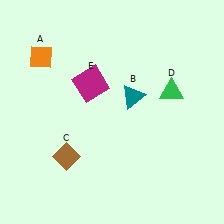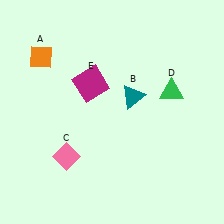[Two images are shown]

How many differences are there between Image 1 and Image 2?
There is 1 difference between the two images.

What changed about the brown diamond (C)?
In Image 1, C is brown. In Image 2, it changed to pink.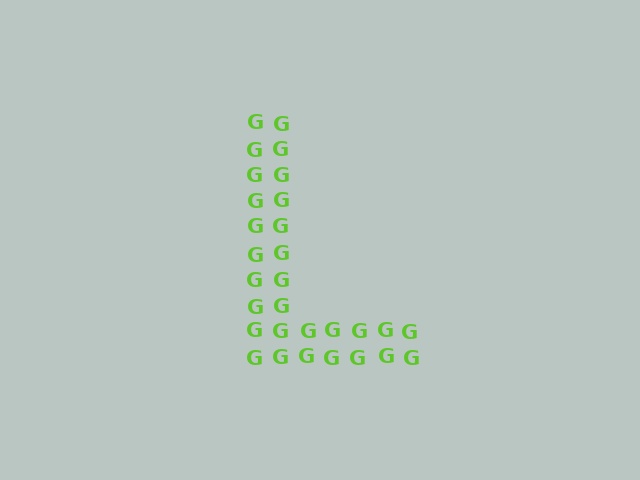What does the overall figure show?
The overall figure shows the letter L.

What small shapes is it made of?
It is made of small letter G's.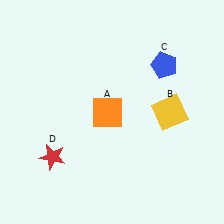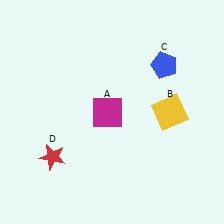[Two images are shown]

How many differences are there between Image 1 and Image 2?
There is 1 difference between the two images.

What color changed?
The square (A) changed from orange in Image 1 to magenta in Image 2.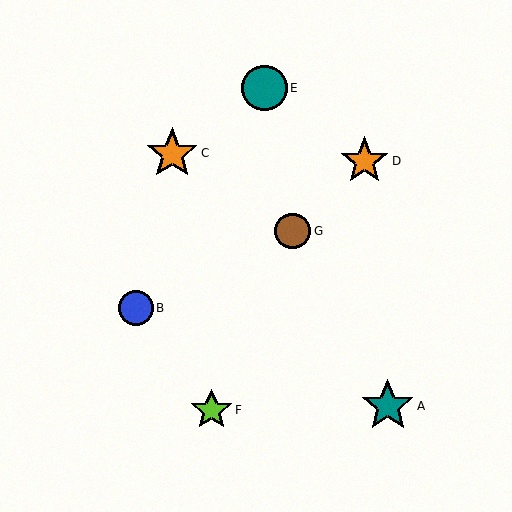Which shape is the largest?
The teal star (labeled A) is the largest.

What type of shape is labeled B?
Shape B is a blue circle.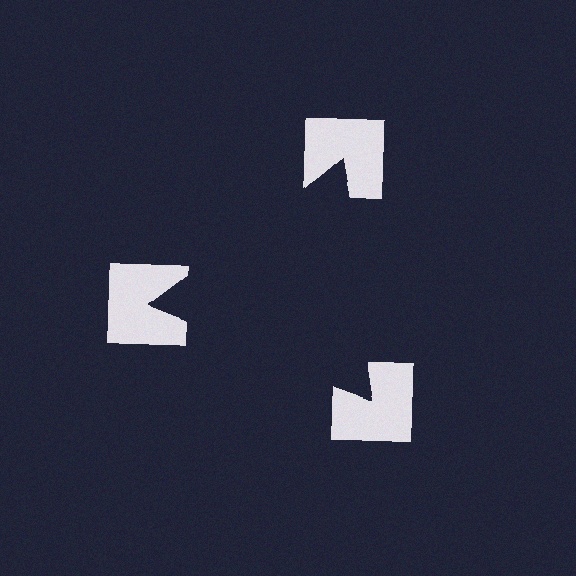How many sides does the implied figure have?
3 sides.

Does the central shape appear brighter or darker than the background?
It typically appears slightly darker than the background, even though no actual brightness change is drawn.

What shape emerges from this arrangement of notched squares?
An illusory triangle — its edges are inferred from the aligned wedge cuts in the notched squares, not physically drawn.